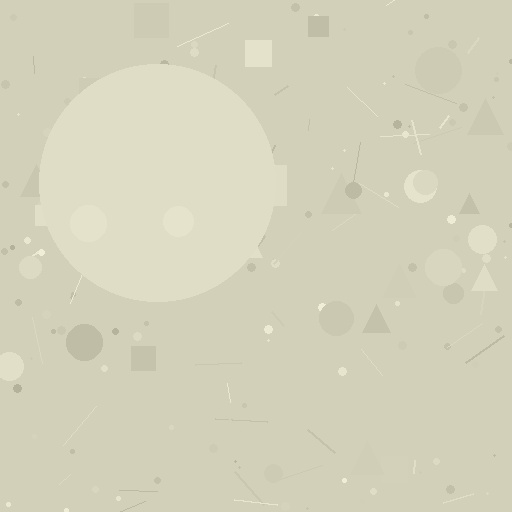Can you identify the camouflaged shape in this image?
The camouflaged shape is a circle.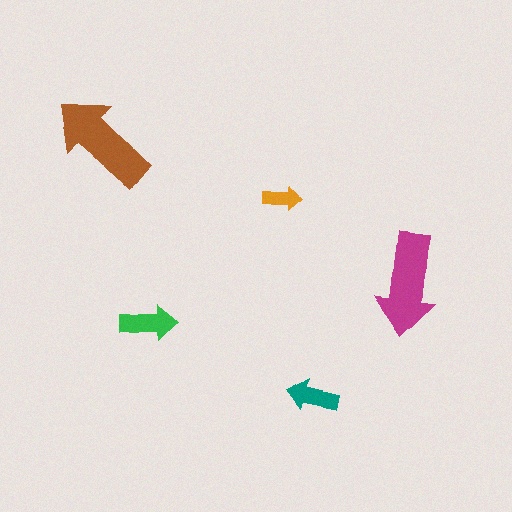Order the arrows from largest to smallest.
the brown one, the magenta one, the green one, the teal one, the orange one.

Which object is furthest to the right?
The magenta arrow is rightmost.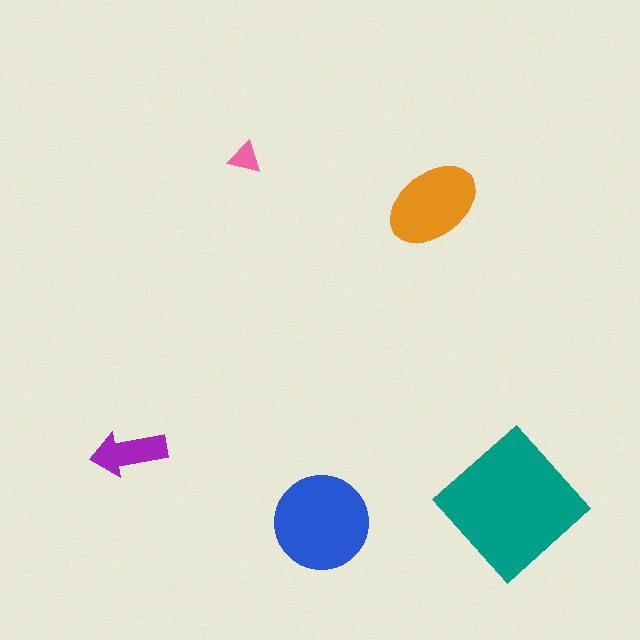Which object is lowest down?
The blue circle is bottommost.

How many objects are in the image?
There are 5 objects in the image.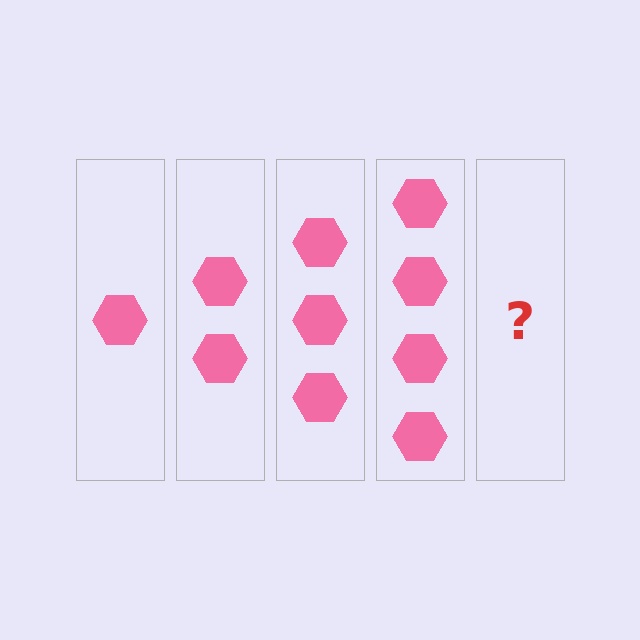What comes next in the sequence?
The next element should be 5 hexagons.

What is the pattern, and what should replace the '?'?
The pattern is that each step adds one more hexagon. The '?' should be 5 hexagons.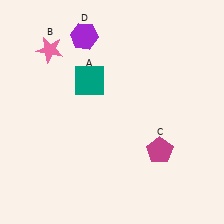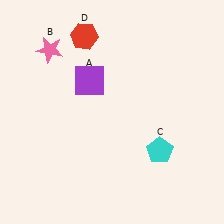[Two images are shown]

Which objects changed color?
A changed from teal to purple. C changed from magenta to cyan. D changed from purple to red.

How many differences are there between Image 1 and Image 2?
There are 3 differences between the two images.